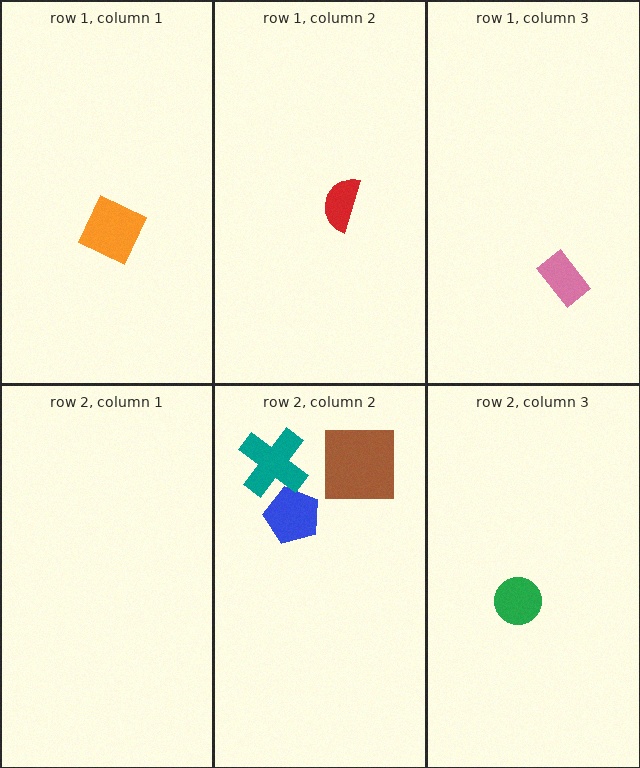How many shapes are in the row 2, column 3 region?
1.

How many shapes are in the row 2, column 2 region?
3.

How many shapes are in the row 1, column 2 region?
1.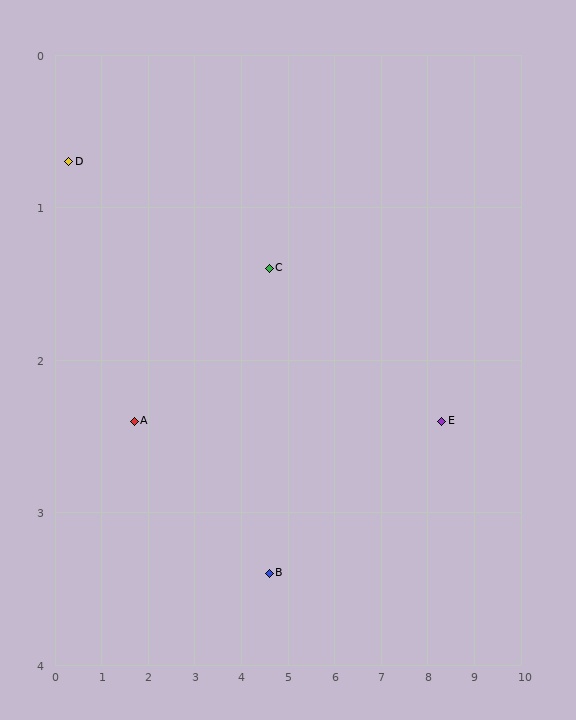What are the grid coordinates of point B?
Point B is at approximately (4.6, 3.4).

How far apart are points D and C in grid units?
Points D and C are about 4.4 grid units apart.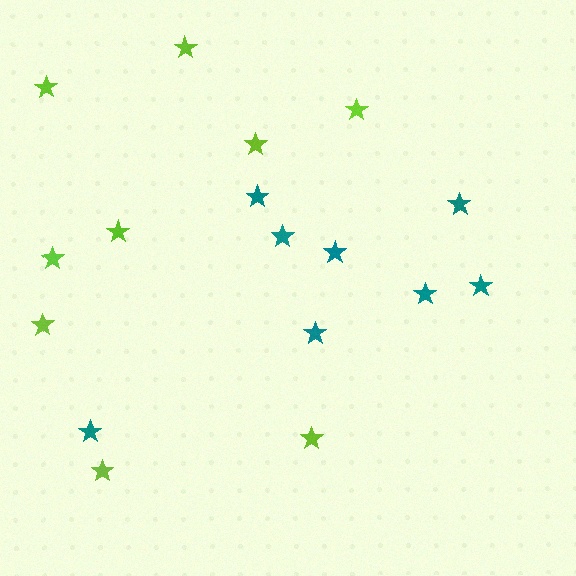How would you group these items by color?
There are 2 groups: one group of teal stars (8) and one group of lime stars (9).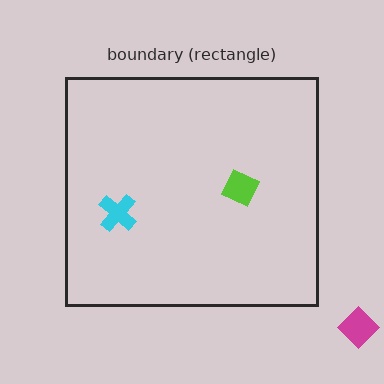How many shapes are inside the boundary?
2 inside, 1 outside.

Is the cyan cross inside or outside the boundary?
Inside.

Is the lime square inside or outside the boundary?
Inside.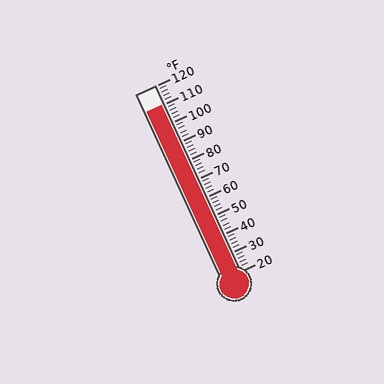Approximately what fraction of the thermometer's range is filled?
The thermometer is filled to approximately 90% of its range.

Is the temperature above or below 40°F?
The temperature is above 40°F.